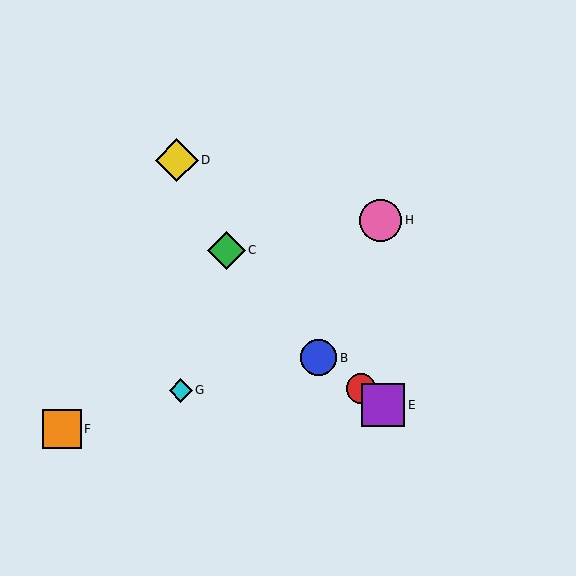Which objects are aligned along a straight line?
Objects A, B, E are aligned along a straight line.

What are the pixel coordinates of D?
Object D is at (177, 160).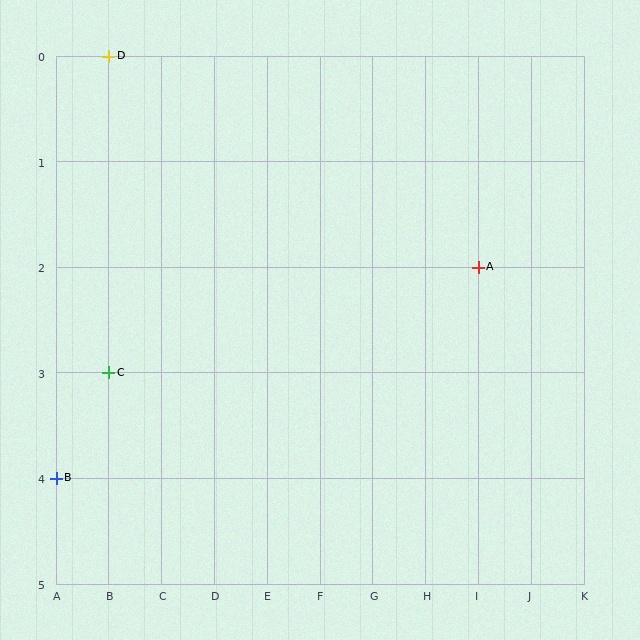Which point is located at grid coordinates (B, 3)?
Point C is at (B, 3).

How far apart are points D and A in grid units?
Points D and A are 7 columns and 2 rows apart (about 7.3 grid units diagonally).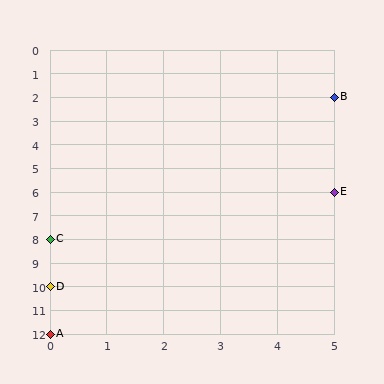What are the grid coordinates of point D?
Point D is at grid coordinates (0, 10).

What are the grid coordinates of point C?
Point C is at grid coordinates (0, 8).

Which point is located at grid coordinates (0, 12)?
Point A is at (0, 12).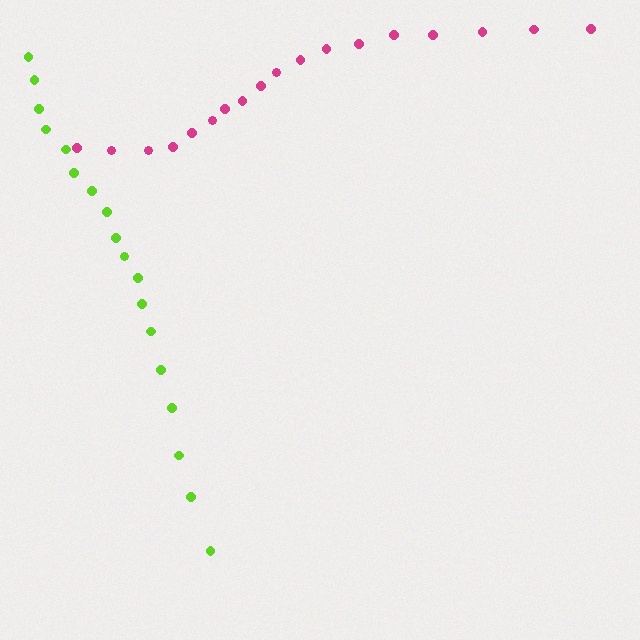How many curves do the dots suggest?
There are 2 distinct paths.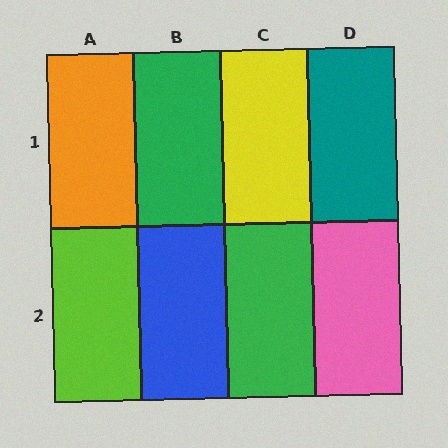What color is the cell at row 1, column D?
Teal.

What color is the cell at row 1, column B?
Green.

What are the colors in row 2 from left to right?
Lime, blue, green, pink.